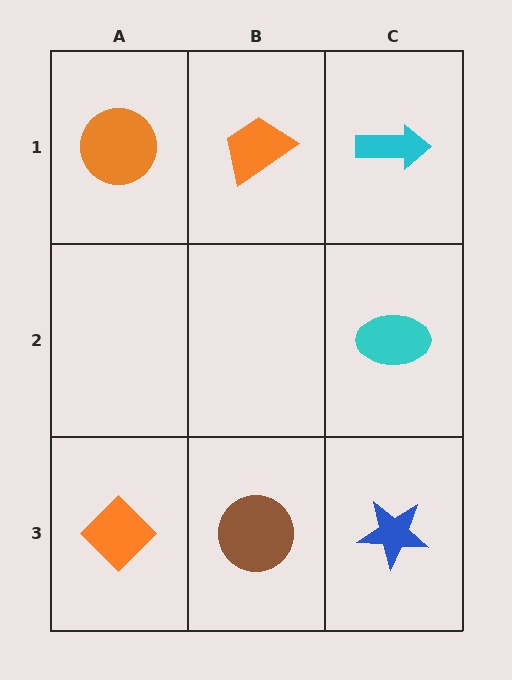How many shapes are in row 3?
3 shapes.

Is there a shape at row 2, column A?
No, that cell is empty.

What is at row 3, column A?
An orange diamond.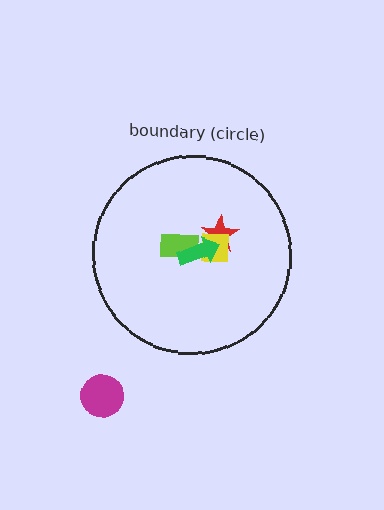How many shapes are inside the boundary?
4 inside, 1 outside.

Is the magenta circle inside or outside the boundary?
Outside.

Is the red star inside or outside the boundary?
Inside.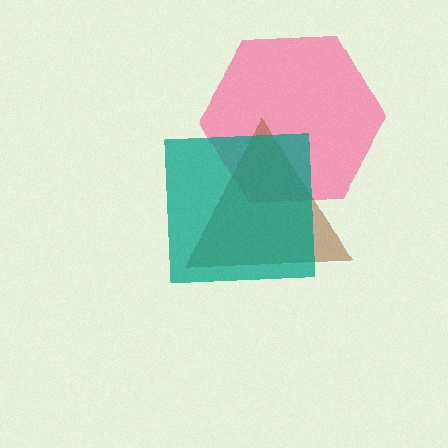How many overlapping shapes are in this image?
There are 3 overlapping shapes in the image.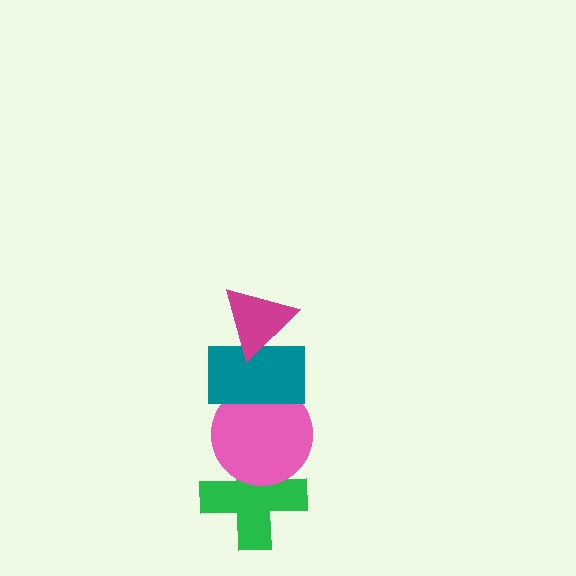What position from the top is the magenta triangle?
The magenta triangle is 1st from the top.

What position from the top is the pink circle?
The pink circle is 3rd from the top.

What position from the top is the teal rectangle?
The teal rectangle is 2nd from the top.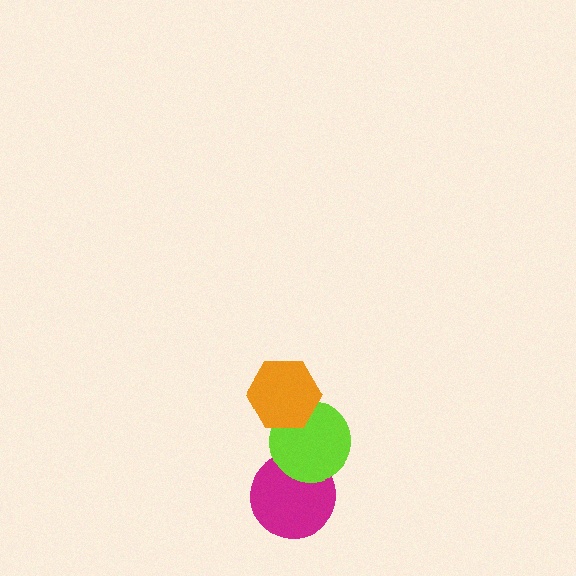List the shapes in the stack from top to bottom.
From top to bottom: the orange hexagon, the lime circle, the magenta circle.